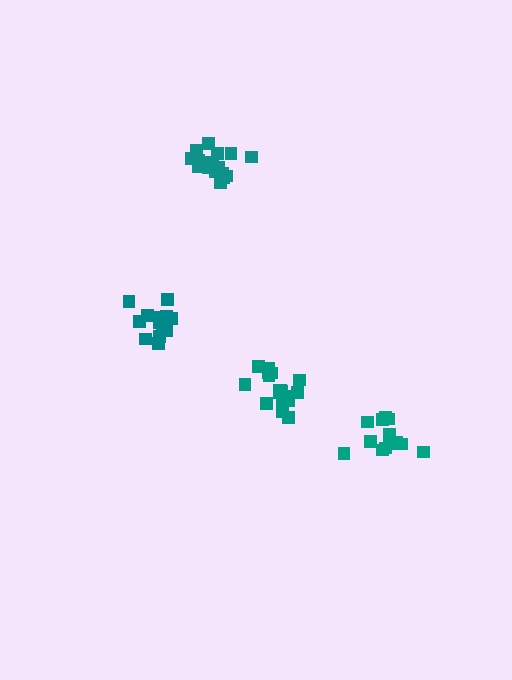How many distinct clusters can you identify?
There are 4 distinct clusters.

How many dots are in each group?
Group 1: 14 dots, Group 2: 17 dots, Group 3: 19 dots, Group 4: 17 dots (67 total).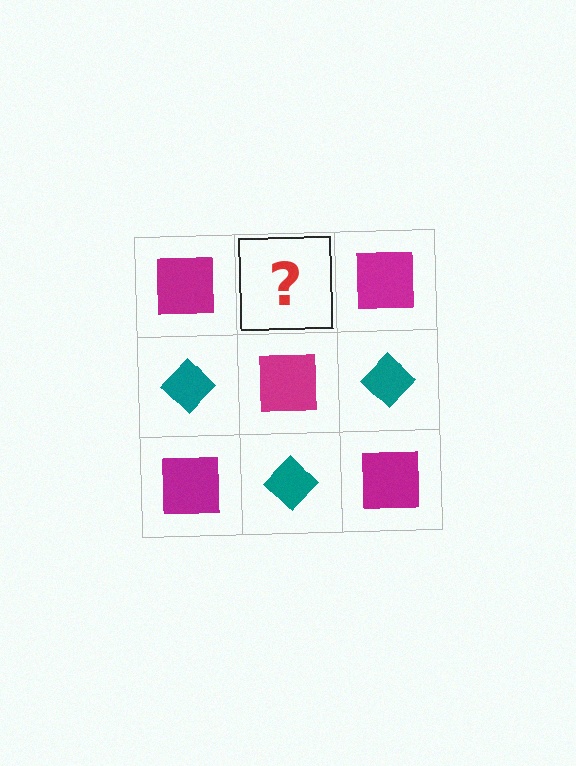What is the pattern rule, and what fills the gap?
The rule is that it alternates magenta square and teal diamond in a checkerboard pattern. The gap should be filled with a teal diamond.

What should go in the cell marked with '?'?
The missing cell should contain a teal diamond.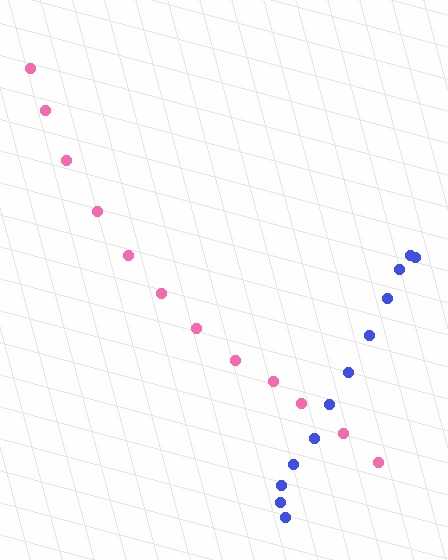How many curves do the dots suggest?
There are 2 distinct paths.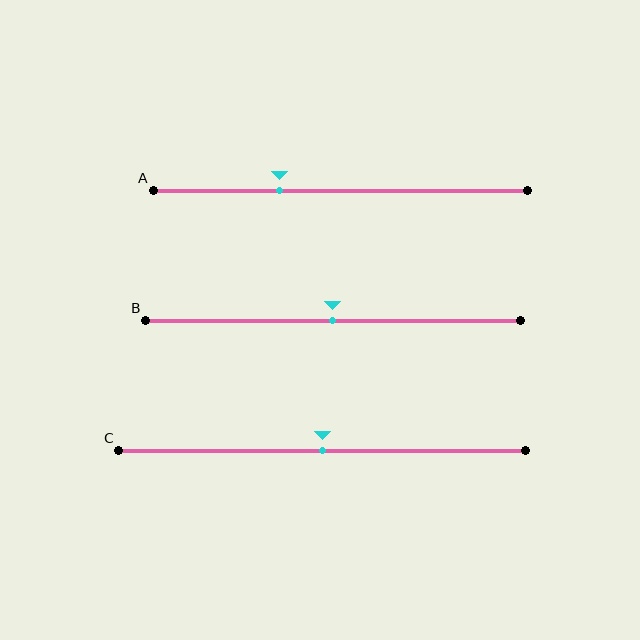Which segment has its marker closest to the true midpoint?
Segment B has its marker closest to the true midpoint.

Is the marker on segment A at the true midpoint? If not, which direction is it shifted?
No, the marker on segment A is shifted to the left by about 16% of the segment length.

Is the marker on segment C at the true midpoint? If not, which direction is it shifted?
Yes, the marker on segment C is at the true midpoint.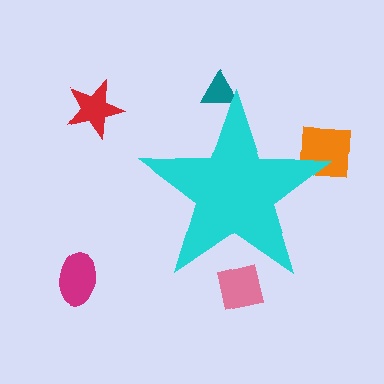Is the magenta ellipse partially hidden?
No, the magenta ellipse is fully visible.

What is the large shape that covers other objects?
A cyan star.